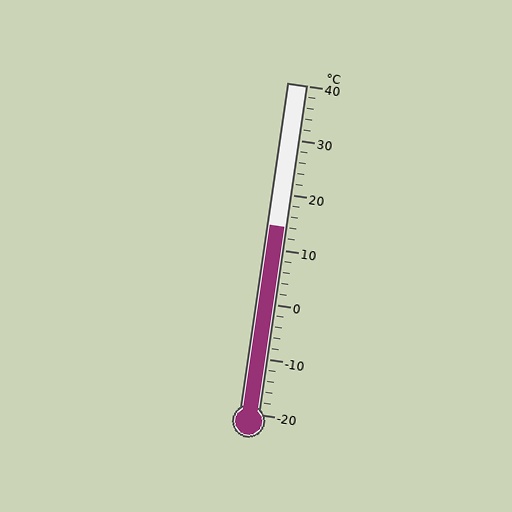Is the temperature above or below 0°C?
The temperature is above 0°C.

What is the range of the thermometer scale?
The thermometer scale ranges from -20°C to 40°C.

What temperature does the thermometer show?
The thermometer shows approximately 14°C.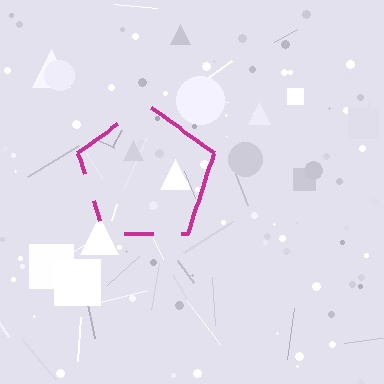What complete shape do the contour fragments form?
The contour fragments form a pentagon.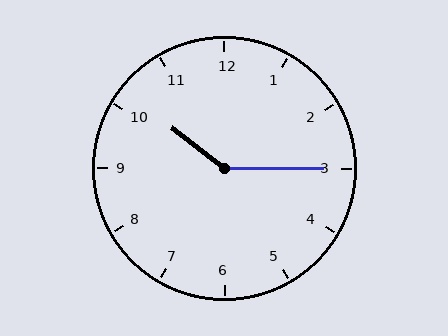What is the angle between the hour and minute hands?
Approximately 142 degrees.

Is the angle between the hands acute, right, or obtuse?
It is obtuse.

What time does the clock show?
10:15.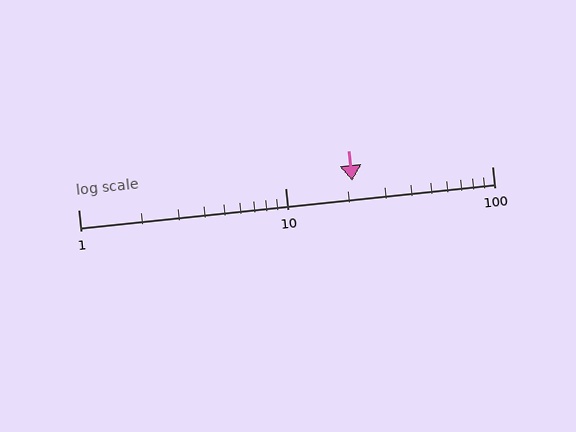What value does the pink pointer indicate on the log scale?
The pointer indicates approximately 21.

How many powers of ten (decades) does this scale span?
The scale spans 2 decades, from 1 to 100.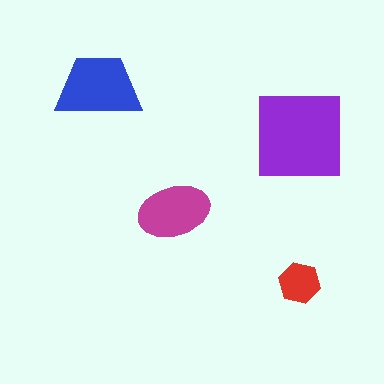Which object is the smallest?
The red hexagon.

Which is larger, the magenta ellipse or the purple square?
The purple square.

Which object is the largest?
The purple square.